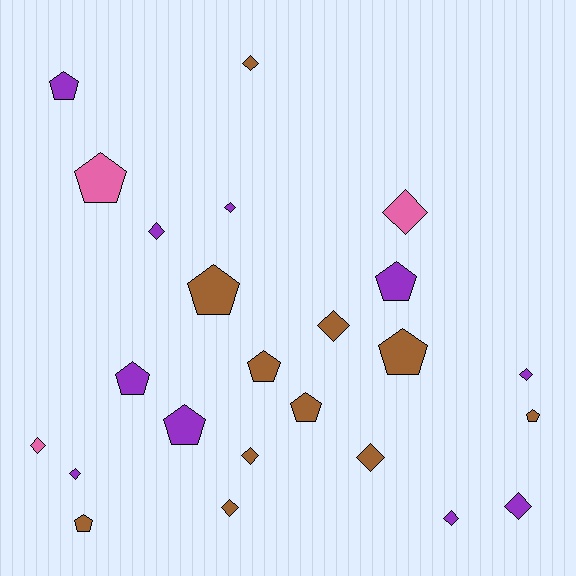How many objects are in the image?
There are 24 objects.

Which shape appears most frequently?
Diamond, with 13 objects.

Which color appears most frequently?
Brown, with 11 objects.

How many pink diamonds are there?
There are 2 pink diamonds.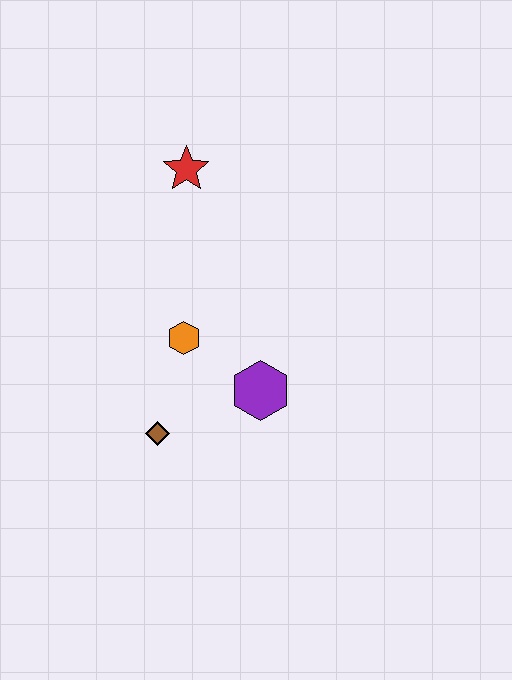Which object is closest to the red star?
The orange hexagon is closest to the red star.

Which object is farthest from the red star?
The brown diamond is farthest from the red star.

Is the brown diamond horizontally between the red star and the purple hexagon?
No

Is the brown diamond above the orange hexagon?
No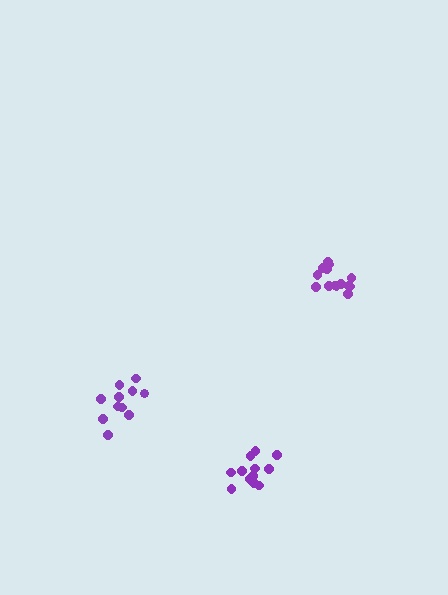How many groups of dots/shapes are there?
There are 3 groups.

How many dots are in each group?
Group 1: 14 dots, Group 2: 11 dots, Group 3: 13 dots (38 total).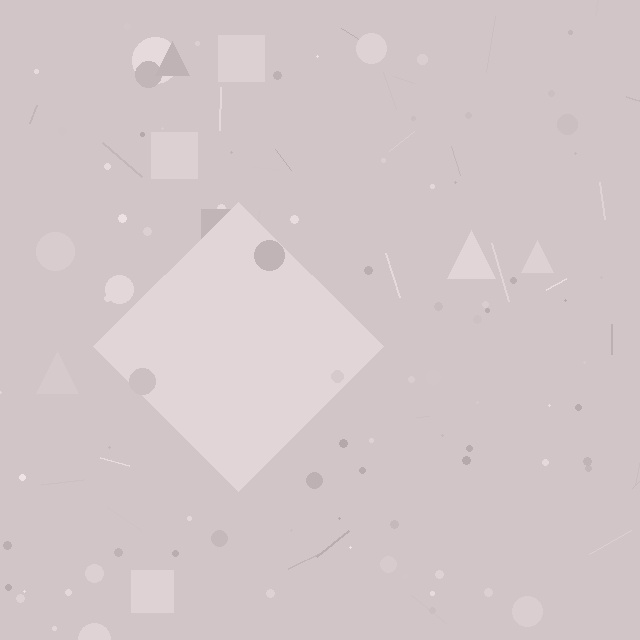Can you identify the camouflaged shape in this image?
The camouflaged shape is a diamond.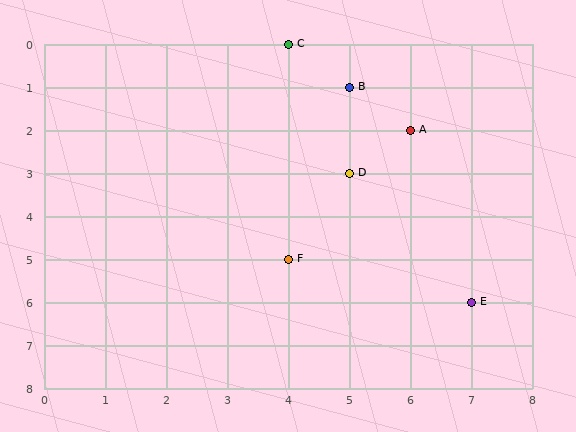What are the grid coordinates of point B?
Point B is at grid coordinates (5, 1).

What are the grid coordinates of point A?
Point A is at grid coordinates (6, 2).